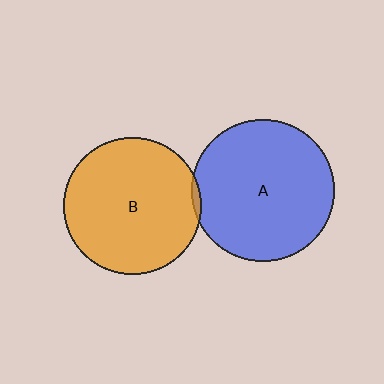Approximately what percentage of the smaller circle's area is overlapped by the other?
Approximately 5%.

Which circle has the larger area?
Circle A (blue).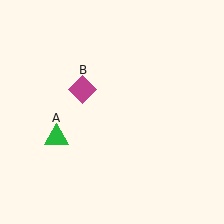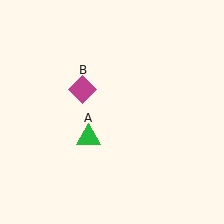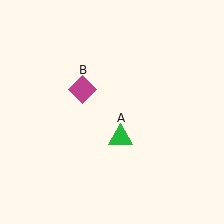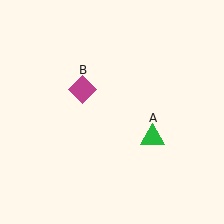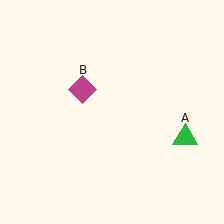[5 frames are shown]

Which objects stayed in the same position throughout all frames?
Magenta diamond (object B) remained stationary.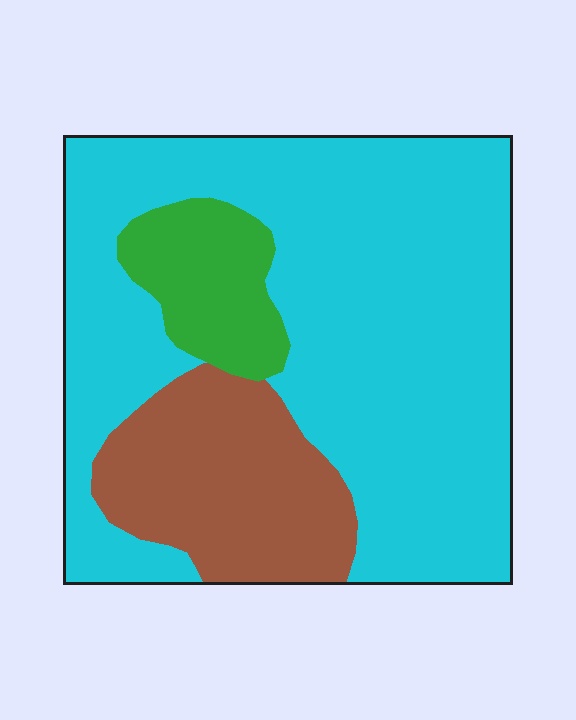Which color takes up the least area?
Green, at roughly 10%.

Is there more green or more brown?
Brown.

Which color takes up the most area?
Cyan, at roughly 70%.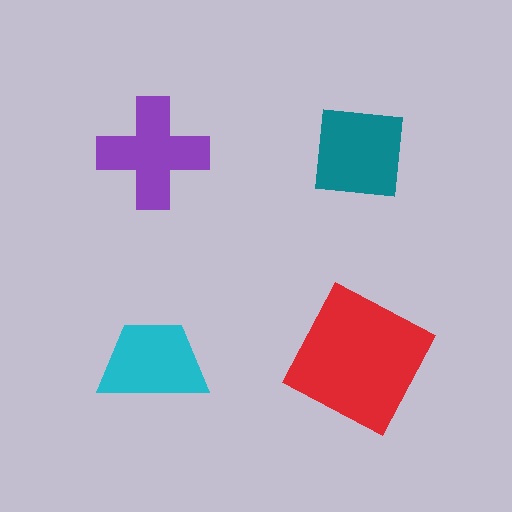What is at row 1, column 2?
A teal square.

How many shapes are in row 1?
2 shapes.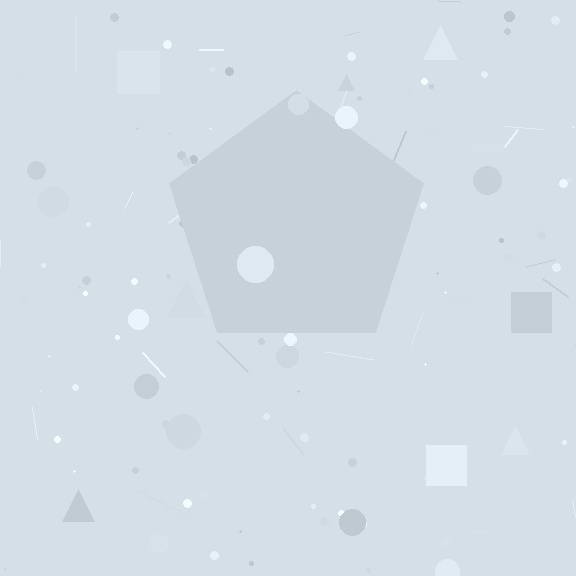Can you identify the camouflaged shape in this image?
The camouflaged shape is a pentagon.